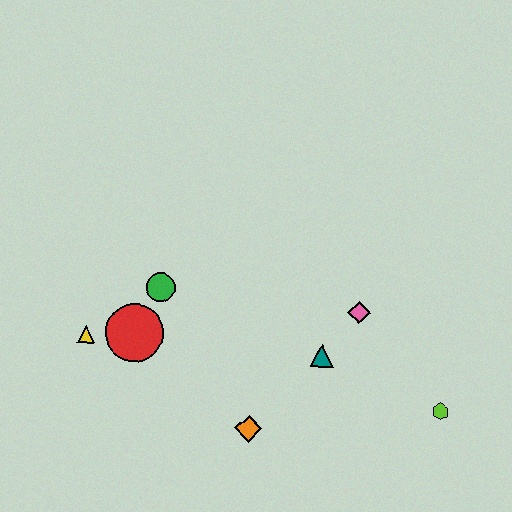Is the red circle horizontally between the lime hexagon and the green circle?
No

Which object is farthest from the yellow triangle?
The lime hexagon is farthest from the yellow triangle.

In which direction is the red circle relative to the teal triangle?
The red circle is to the left of the teal triangle.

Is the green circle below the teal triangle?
No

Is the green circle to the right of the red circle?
Yes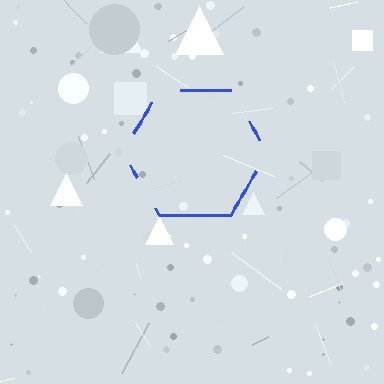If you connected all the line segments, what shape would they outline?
They would outline a hexagon.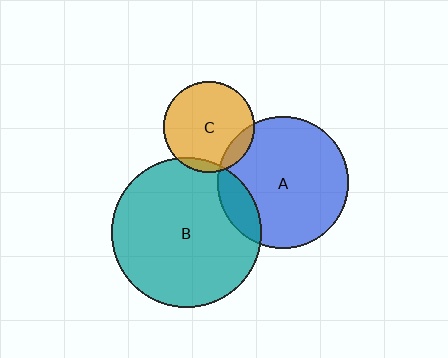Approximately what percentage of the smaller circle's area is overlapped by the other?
Approximately 5%.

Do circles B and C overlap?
Yes.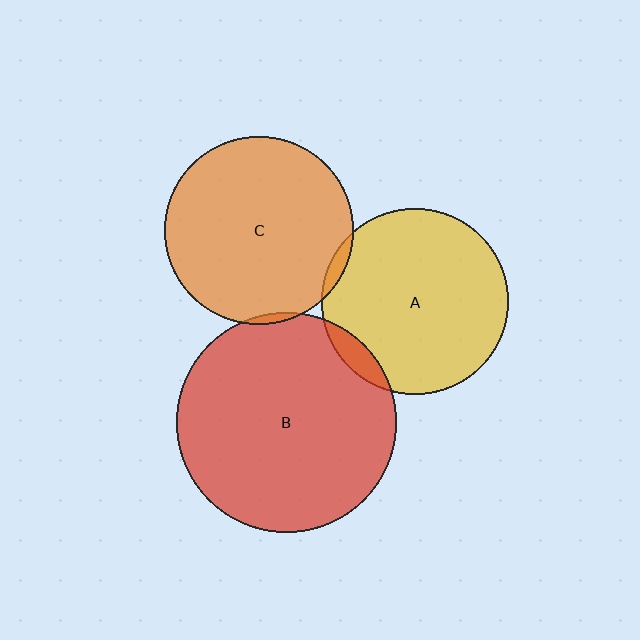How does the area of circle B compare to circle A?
Approximately 1.4 times.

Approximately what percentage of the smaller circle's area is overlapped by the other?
Approximately 5%.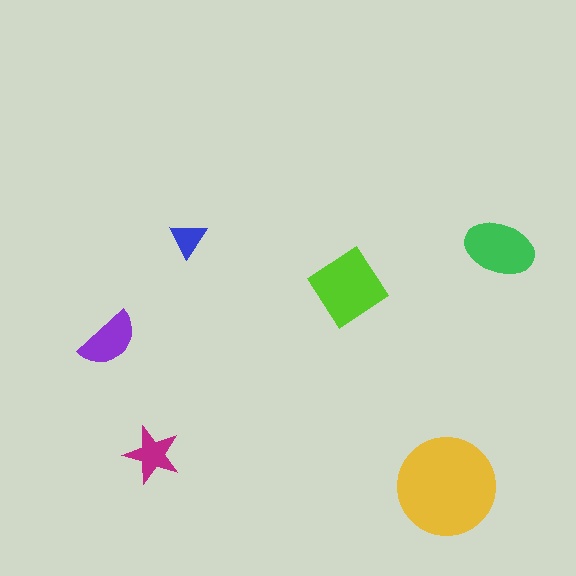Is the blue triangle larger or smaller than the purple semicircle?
Smaller.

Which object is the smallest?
The blue triangle.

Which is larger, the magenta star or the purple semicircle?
The purple semicircle.